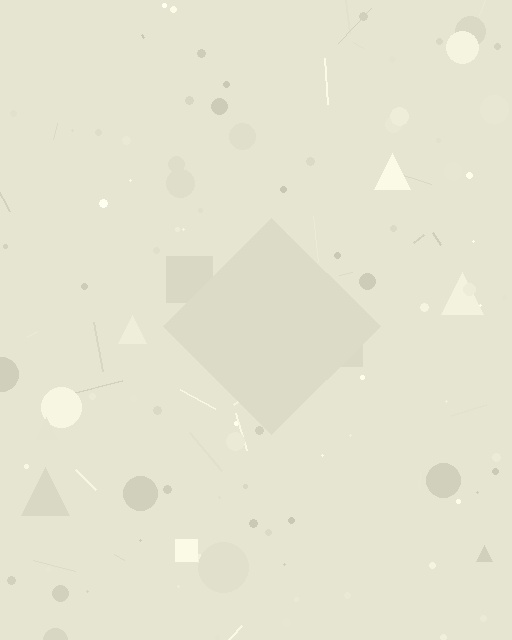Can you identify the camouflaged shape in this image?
The camouflaged shape is a diamond.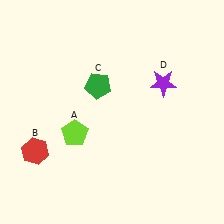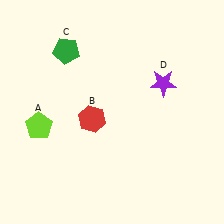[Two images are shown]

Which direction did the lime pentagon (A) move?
The lime pentagon (A) moved left.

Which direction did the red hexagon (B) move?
The red hexagon (B) moved right.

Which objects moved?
The objects that moved are: the lime pentagon (A), the red hexagon (B), the green pentagon (C).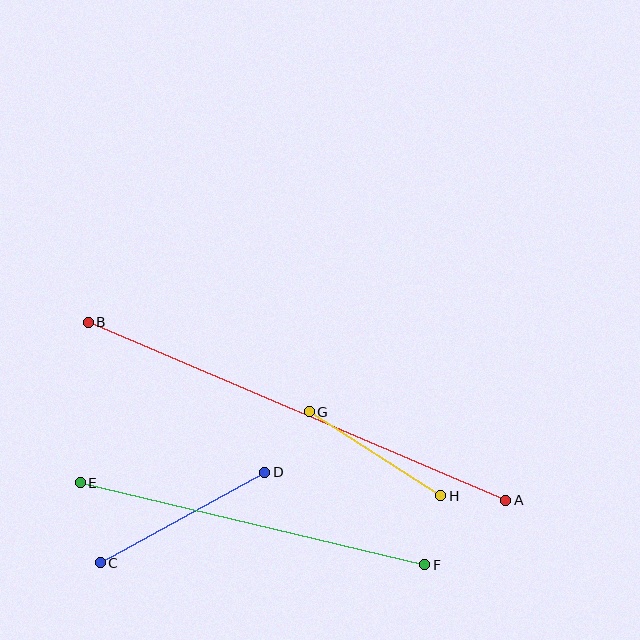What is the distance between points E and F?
The distance is approximately 354 pixels.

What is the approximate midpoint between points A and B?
The midpoint is at approximately (297, 411) pixels.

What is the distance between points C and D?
The distance is approximately 188 pixels.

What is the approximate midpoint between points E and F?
The midpoint is at approximately (253, 524) pixels.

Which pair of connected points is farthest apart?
Points A and B are farthest apart.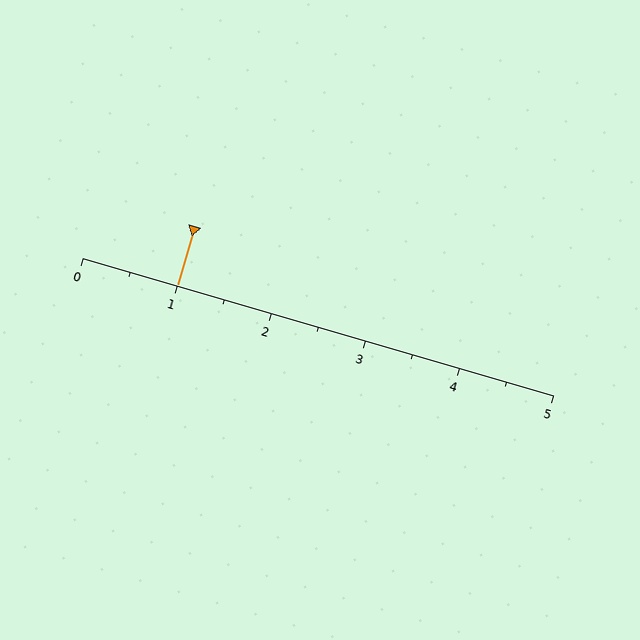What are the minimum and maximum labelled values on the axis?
The axis runs from 0 to 5.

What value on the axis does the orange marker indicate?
The marker indicates approximately 1.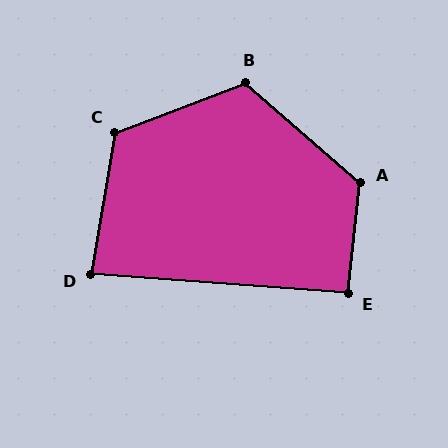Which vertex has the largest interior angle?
A, at approximately 125 degrees.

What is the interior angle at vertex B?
Approximately 118 degrees (obtuse).